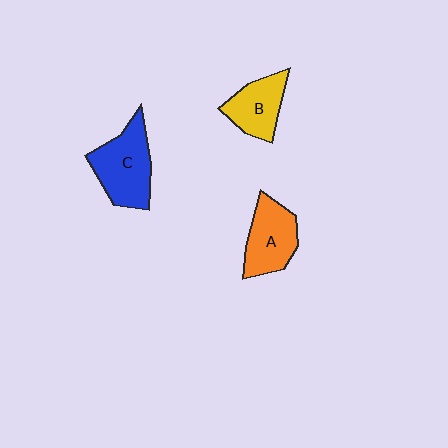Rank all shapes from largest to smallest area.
From largest to smallest: C (blue), A (orange), B (yellow).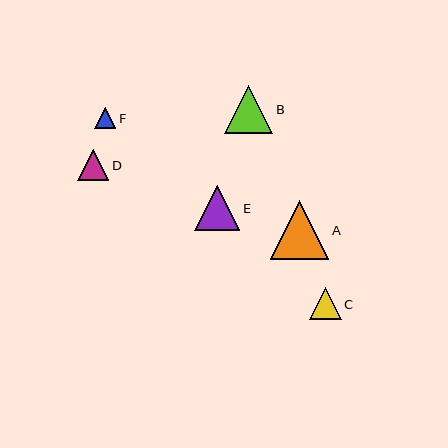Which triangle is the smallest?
Triangle F is the smallest with a size of approximately 21 pixels.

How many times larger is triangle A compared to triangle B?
Triangle A is approximately 1.2 times the size of triangle B.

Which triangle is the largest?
Triangle A is the largest with a size of approximately 59 pixels.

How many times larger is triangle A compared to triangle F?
Triangle A is approximately 2.8 times the size of triangle F.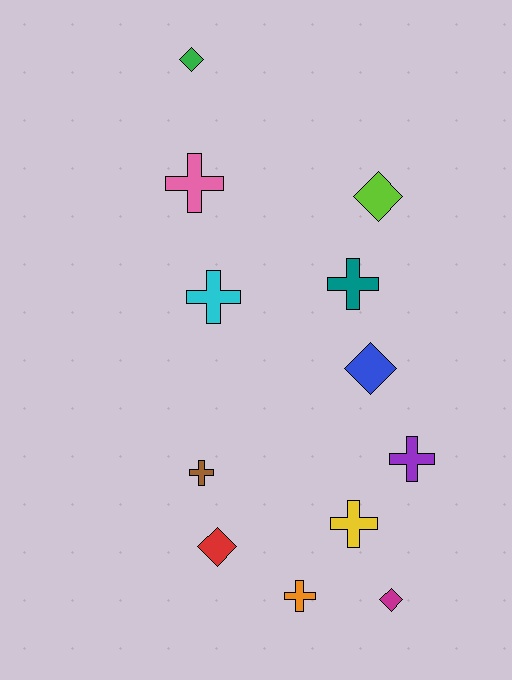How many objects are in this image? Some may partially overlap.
There are 12 objects.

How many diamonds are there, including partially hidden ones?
There are 5 diamonds.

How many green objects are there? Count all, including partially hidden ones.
There is 1 green object.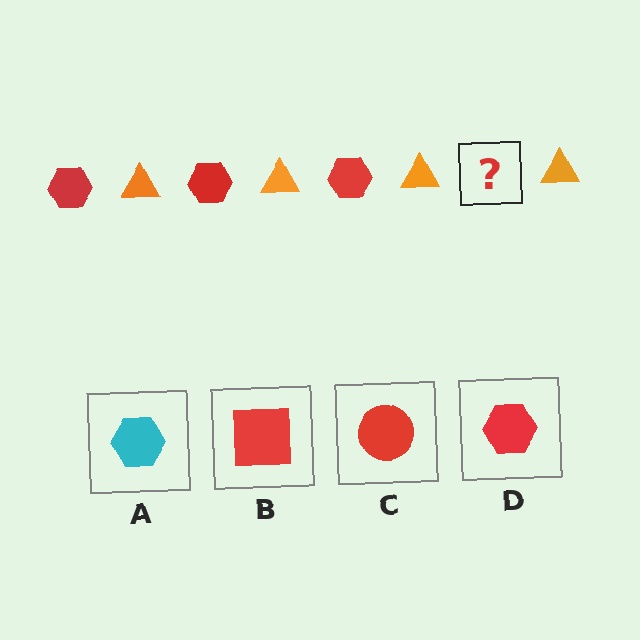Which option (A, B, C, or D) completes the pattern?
D.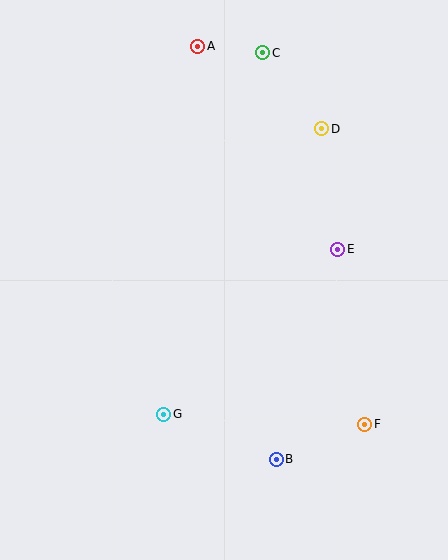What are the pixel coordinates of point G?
Point G is at (164, 414).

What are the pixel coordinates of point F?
Point F is at (365, 424).